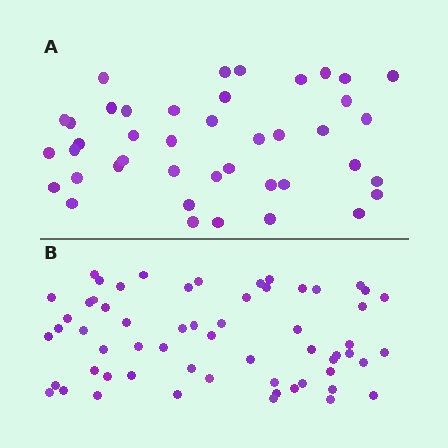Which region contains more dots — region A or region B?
Region B (the bottom region) has more dots.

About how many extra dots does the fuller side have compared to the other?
Region B has approximately 20 more dots than region A.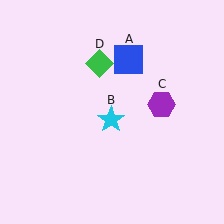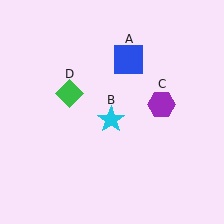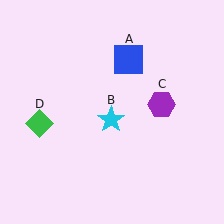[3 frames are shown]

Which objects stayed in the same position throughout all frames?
Blue square (object A) and cyan star (object B) and purple hexagon (object C) remained stationary.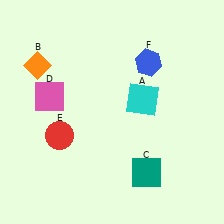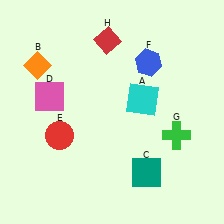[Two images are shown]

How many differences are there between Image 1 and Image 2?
There are 2 differences between the two images.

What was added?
A green cross (G), a red diamond (H) were added in Image 2.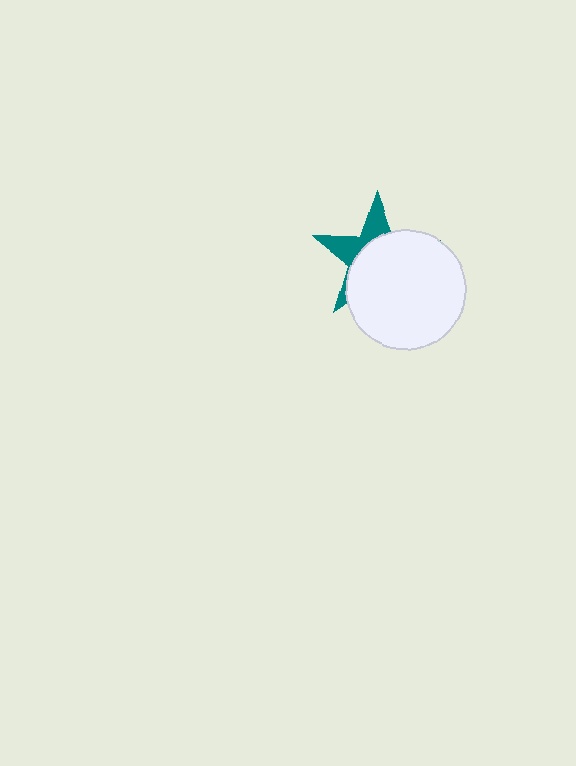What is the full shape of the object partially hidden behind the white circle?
The partially hidden object is a teal star.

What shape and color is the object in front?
The object in front is a white circle.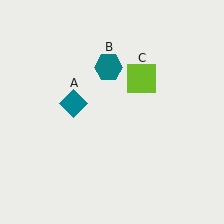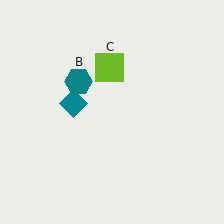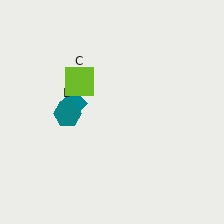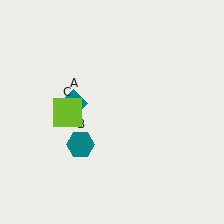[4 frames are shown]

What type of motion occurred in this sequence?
The teal hexagon (object B), lime square (object C) rotated counterclockwise around the center of the scene.